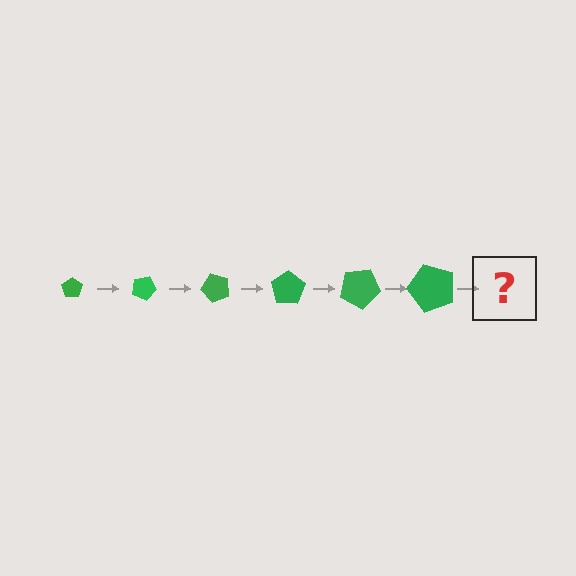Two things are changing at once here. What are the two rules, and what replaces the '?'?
The two rules are that the pentagon grows larger each step and it rotates 25 degrees each step. The '?' should be a pentagon, larger than the previous one and rotated 150 degrees from the start.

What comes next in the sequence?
The next element should be a pentagon, larger than the previous one and rotated 150 degrees from the start.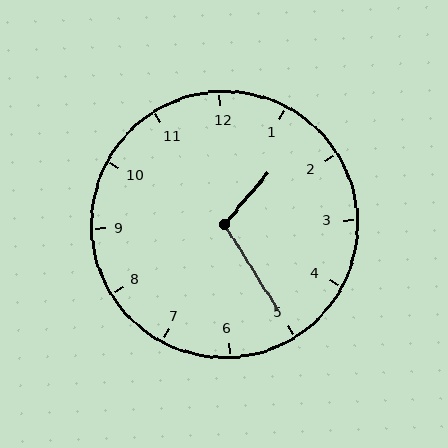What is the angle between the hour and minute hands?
Approximately 108 degrees.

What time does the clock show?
1:25.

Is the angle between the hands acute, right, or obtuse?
It is obtuse.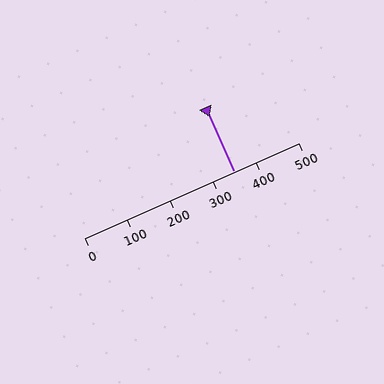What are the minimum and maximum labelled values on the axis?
The axis runs from 0 to 500.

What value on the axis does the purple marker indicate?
The marker indicates approximately 350.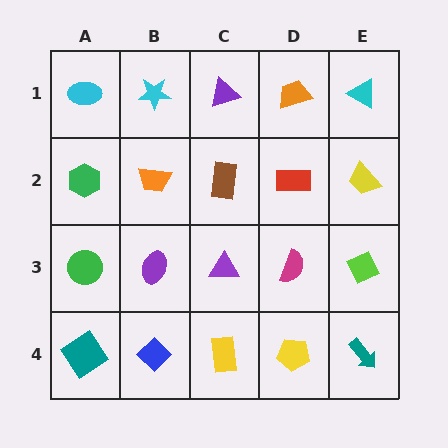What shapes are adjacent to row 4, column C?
A purple triangle (row 3, column C), a blue diamond (row 4, column B), a yellow pentagon (row 4, column D).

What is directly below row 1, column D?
A red rectangle.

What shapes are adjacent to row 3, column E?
A yellow trapezoid (row 2, column E), a teal arrow (row 4, column E), a magenta semicircle (row 3, column D).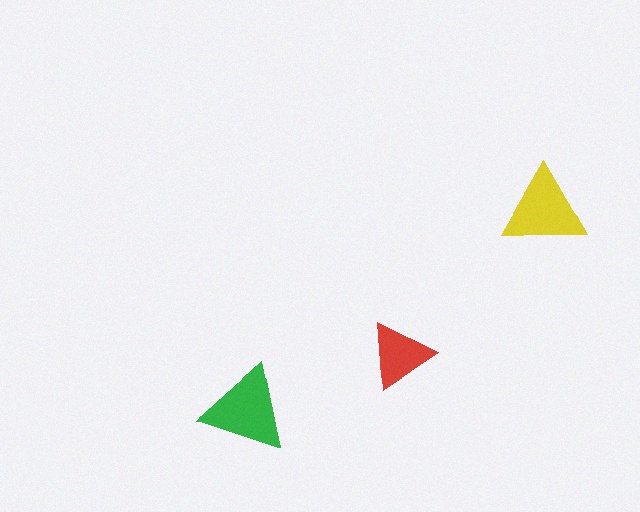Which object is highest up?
The yellow triangle is topmost.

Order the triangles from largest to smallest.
the green one, the yellow one, the red one.